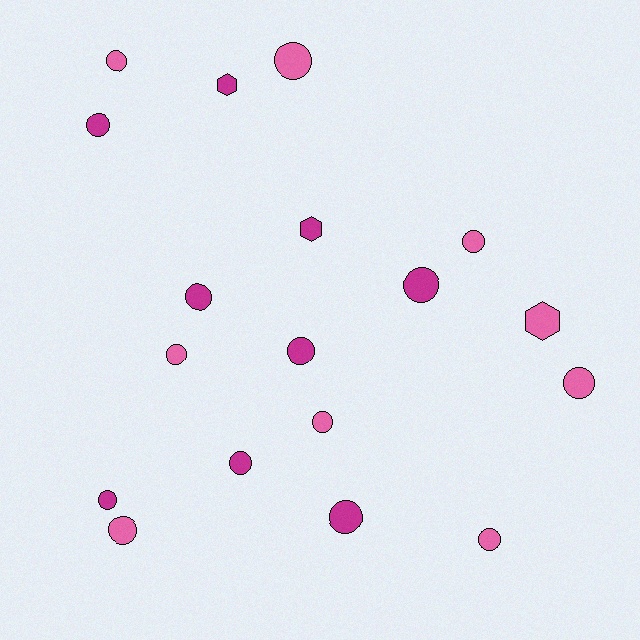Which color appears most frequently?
Magenta, with 9 objects.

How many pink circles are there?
There are 8 pink circles.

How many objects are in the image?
There are 18 objects.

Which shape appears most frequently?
Circle, with 15 objects.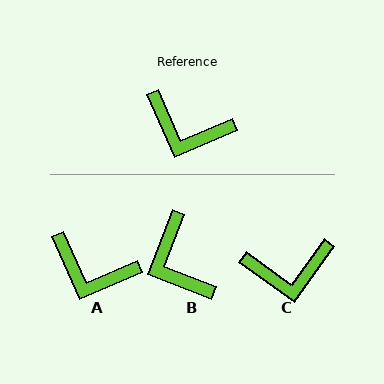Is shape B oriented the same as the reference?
No, it is off by about 45 degrees.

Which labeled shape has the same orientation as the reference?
A.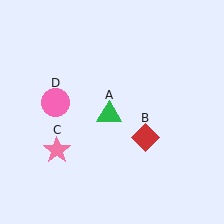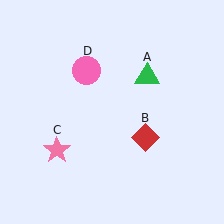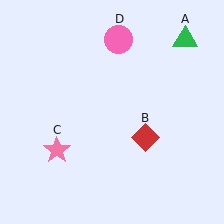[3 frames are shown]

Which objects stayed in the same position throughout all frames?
Red diamond (object B) and pink star (object C) remained stationary.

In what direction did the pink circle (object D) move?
The pink circle (object D) moved up and to the right.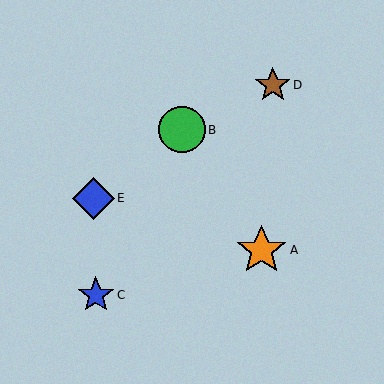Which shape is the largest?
The orange star (labeled A) is the largest.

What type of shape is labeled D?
Shape D is a brown star.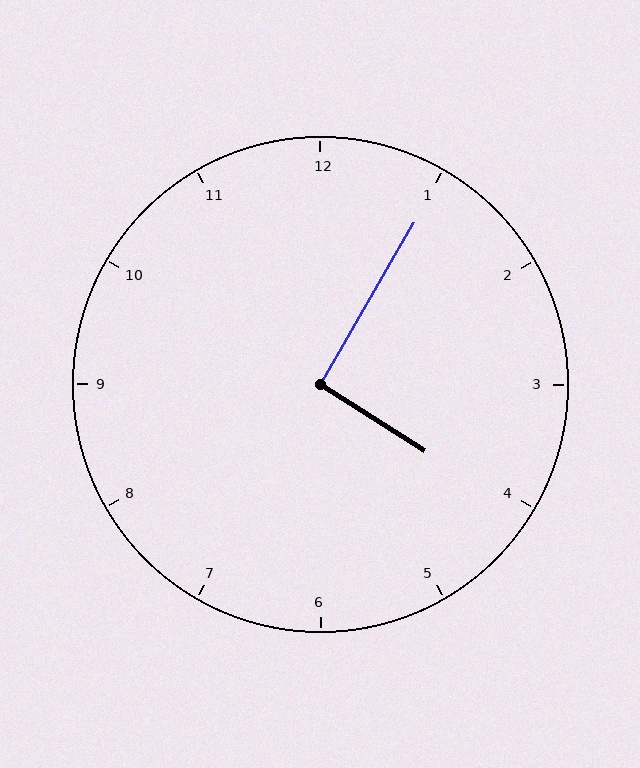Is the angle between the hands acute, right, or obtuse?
It is right.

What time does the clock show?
4:05.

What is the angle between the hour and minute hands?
Approximately 92 degrees.